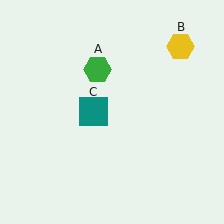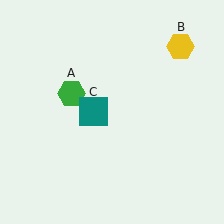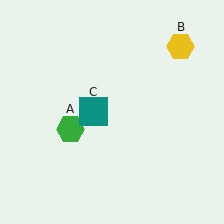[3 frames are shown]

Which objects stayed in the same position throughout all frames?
Yellow hexagon (object B) and teal square (object C) remained stationary.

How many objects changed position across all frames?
1 object changed position: green hexagon (object A).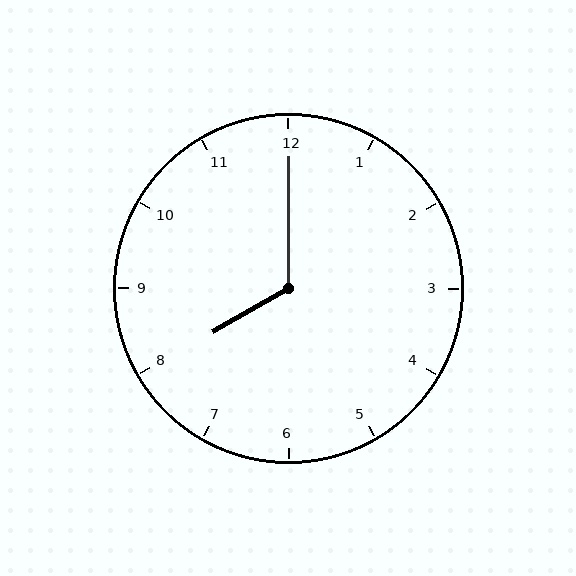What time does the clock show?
8:00.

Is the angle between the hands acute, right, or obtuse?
It is obtuse.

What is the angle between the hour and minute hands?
Approximately 120 degrees.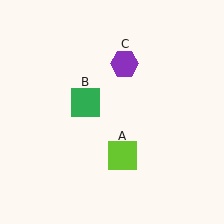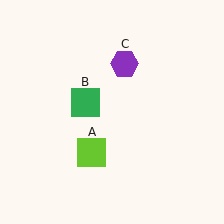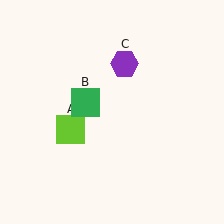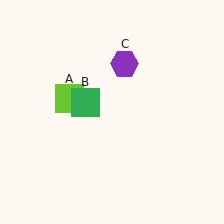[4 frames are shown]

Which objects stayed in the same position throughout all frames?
Green square (object B) and purple hexagon (object C) remained stationary.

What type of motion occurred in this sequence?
The lime square (object A) rotated clockwise around the center of the scene.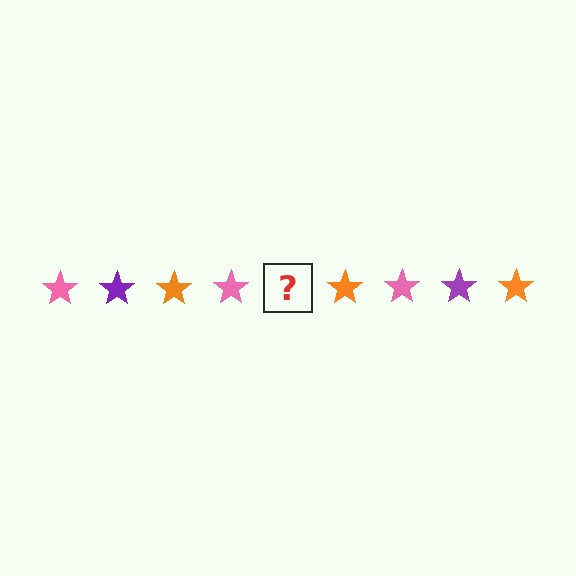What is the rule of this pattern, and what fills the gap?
The rule is that the pattern cycles through pink, purple, orange stars. The gap should be filled with a purple star.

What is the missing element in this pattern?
The missing element is a purple star.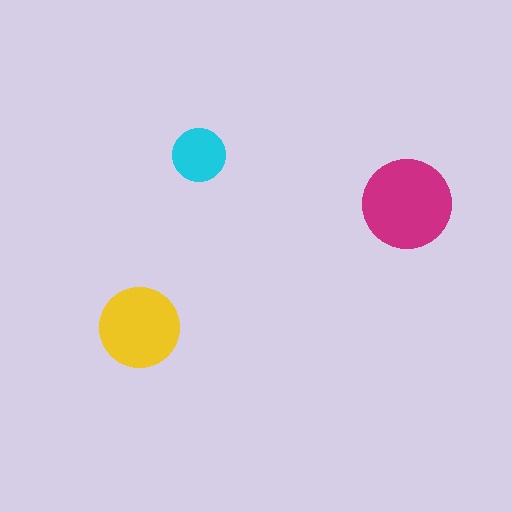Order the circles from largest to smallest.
the magenta one, the yellow one, the cyan one.